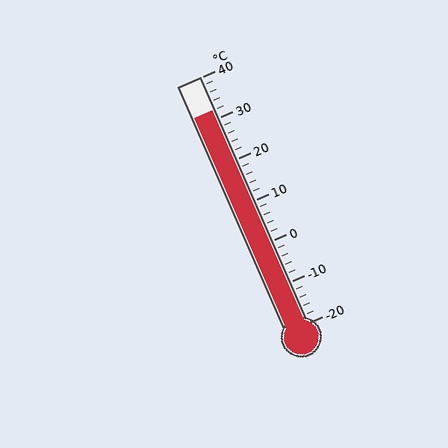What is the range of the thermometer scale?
The thermometer scale ranges from -20°C to 40°C.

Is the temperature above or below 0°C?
The temperature is above 0°C.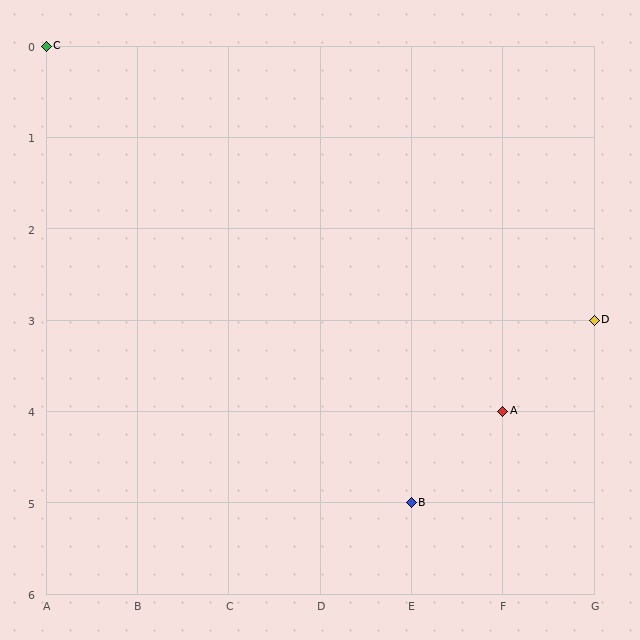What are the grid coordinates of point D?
Point D is at grid coordinates (G, 3).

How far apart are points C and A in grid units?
Points C and A are 5 columns and 4 rows apart (about 6.4 grid units diagonally).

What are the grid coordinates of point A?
Point A is at grid coordinates (F, 4).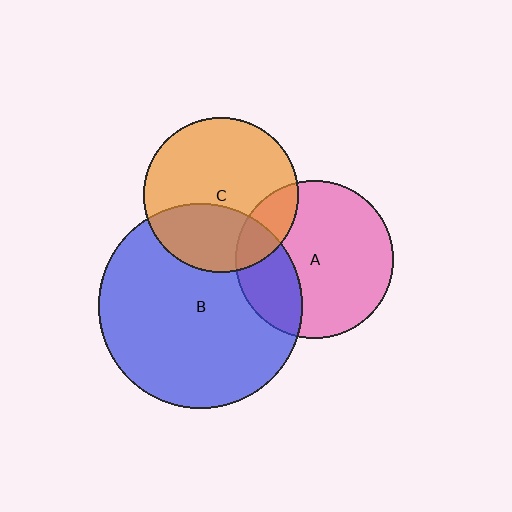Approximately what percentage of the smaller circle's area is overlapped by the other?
Approximately 15%.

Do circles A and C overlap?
Yes.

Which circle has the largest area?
Circle B (blue).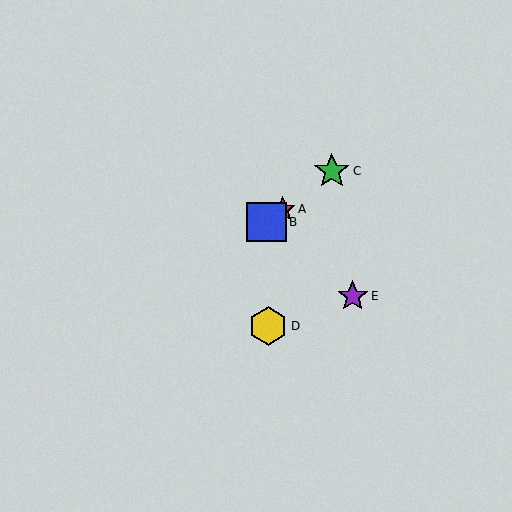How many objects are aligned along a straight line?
3 objects (A, B, C) are aligned along a straight line.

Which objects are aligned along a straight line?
Objects A, B, C are aligned along a straight line.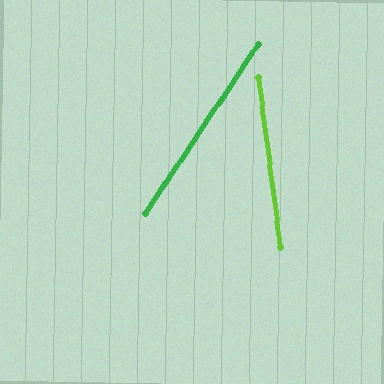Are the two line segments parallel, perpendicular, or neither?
Neither parallel nor perpendicular — they differ by about 41°.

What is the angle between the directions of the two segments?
Approximately 41 degrees.